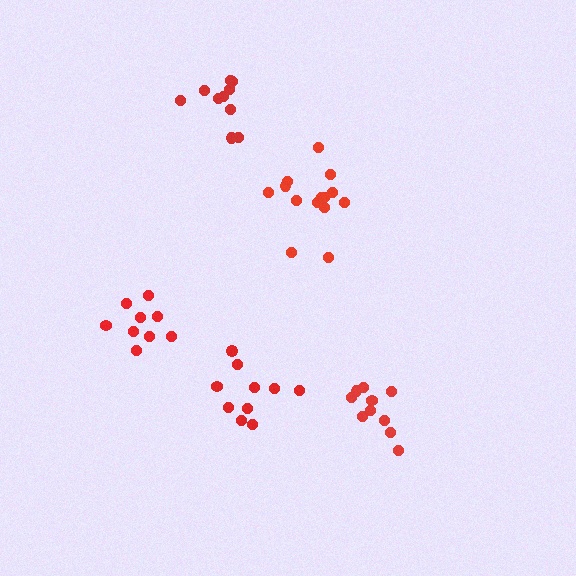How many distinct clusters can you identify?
There are 5 distinct clusters.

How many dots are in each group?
Group 1: 10 dots, Group 2: 10 dots, Group 3: 9 dots, Group 4: 14 dots, Group 5: 10 dots (53 total).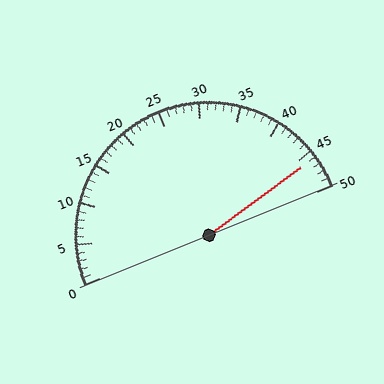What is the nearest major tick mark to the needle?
The nearest major tick mark is 45.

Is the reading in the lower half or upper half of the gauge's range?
The reading is in the upper half of the range (0 to 50).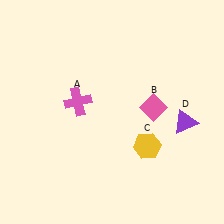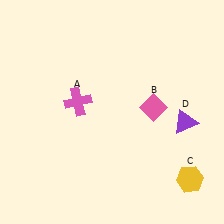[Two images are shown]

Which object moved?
The yellow hexagon (C) moved right.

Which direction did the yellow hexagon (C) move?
The yellow hexagon (C) moved right.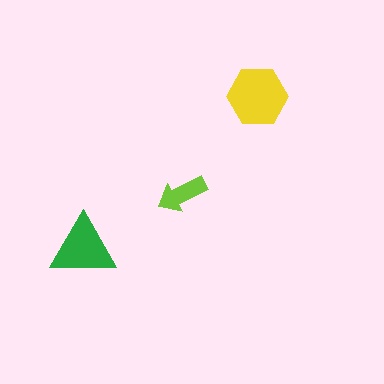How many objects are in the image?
There are 3 objects in the image.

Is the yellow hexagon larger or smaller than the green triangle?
Larger.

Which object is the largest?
The yellow hexagon.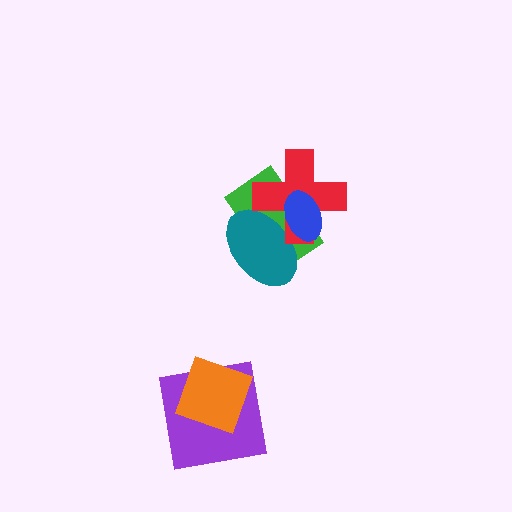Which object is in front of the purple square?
The orange square is in front of the purple square.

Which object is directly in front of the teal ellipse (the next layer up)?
The red cross is directly in front of the teal ellipse.